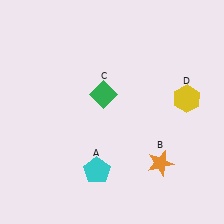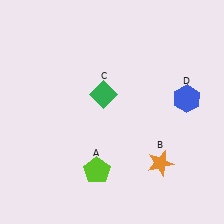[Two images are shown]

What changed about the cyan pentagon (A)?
In Image 1, A is cyan. In Image 2, it changed to lime.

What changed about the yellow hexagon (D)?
In Image 1, D is yellow. In Image 2, it changed to blue.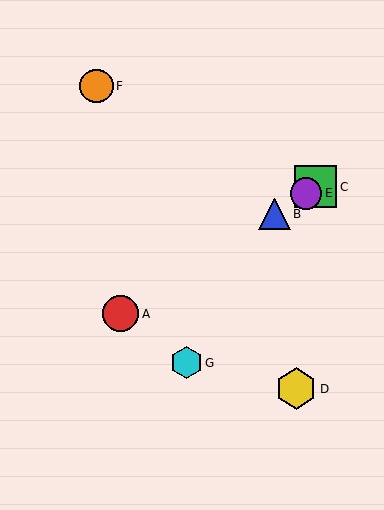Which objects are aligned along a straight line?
Objects A, B, C, E are aligned along a straight line.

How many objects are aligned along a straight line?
4 objects (A, B, C, E) are aligned along a straight line.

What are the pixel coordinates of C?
Object C is at (316, 187).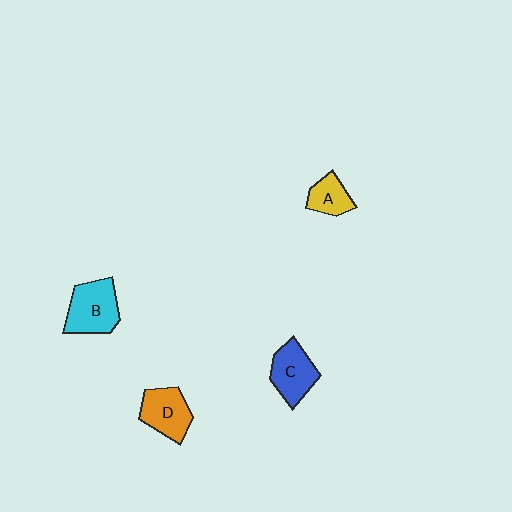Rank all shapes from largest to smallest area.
From largest to smallest: B (cyan), C (blue), D (orange), A (yellow).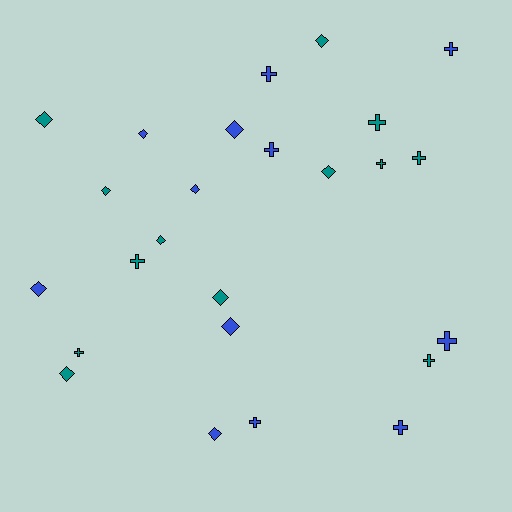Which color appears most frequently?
Teal, with 13 objects.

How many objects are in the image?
There are 25 objects.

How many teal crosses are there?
There are 6 teal crosses.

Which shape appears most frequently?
Diamond, with 13 objects.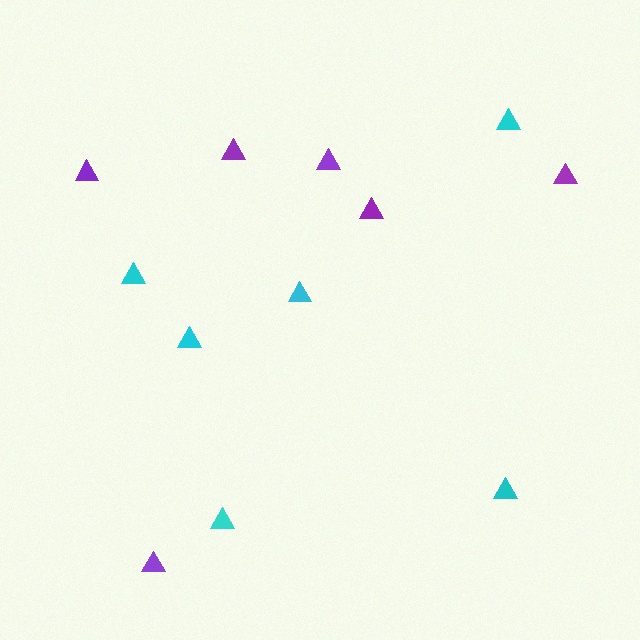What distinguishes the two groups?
There are 2 groups: one group of cyan triangles (6) and one group of purple triangles (6).